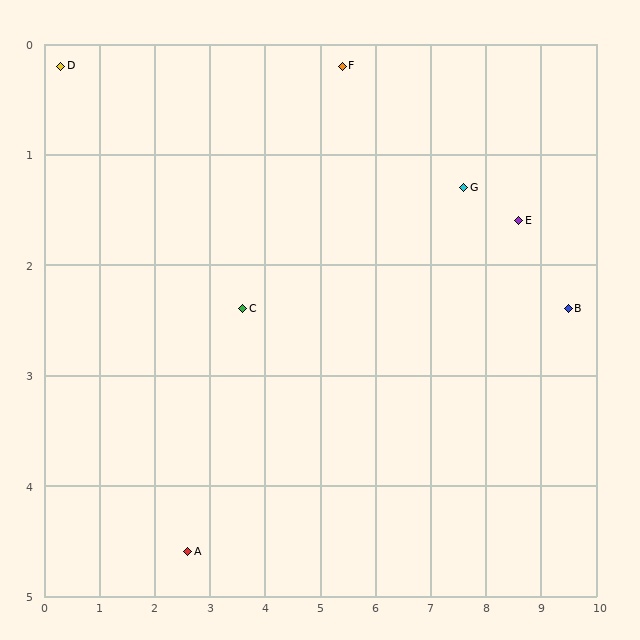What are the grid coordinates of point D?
Point D is at approximately (0.3, 0.2).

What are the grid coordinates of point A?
Point A is at approximately (2.6, 4.6).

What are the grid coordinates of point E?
Point E is at approximately (8.6, 1.6).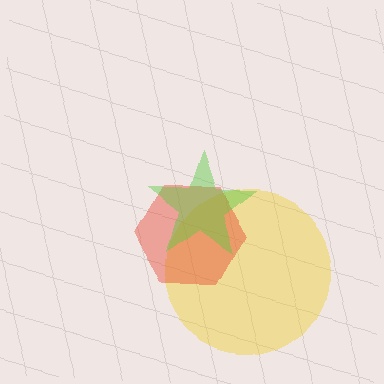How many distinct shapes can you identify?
There are 3 distinct shapes: a yellow circle, a red hexagon, a lime star.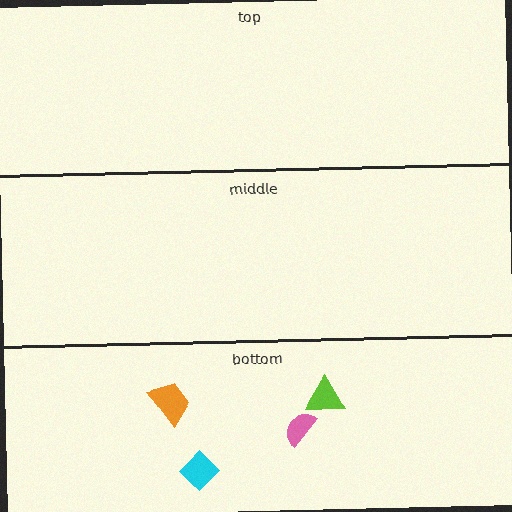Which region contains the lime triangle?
The bottom region.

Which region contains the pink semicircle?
The bottom region.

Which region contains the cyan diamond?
The bottom region.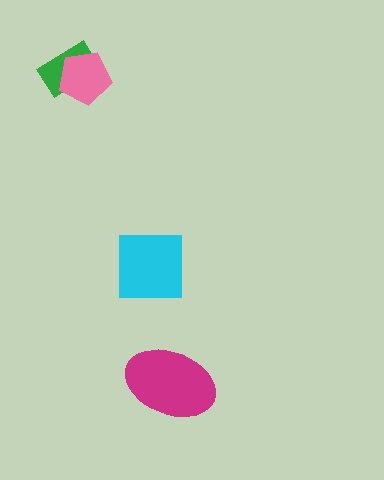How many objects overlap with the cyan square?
0 objects overlap with the cyan square.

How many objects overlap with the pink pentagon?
1 object overlaps with the pink pentagon.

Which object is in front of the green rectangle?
The pink pentagon is in front of the green rectangle.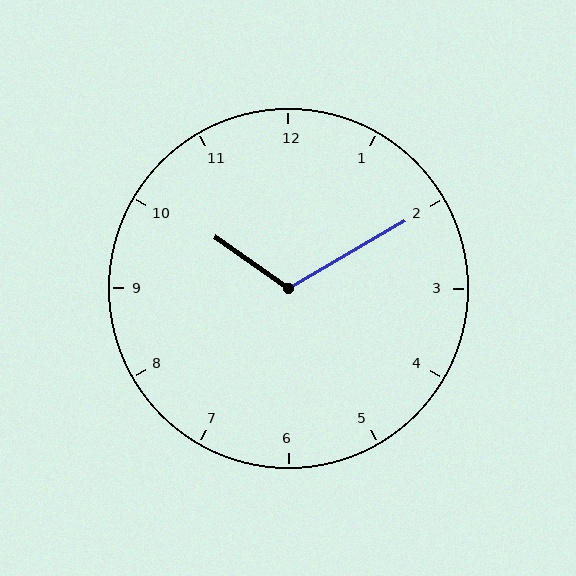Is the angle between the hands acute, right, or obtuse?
It is obtuse.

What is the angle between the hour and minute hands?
Approximately 115 degrees.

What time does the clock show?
10:10.